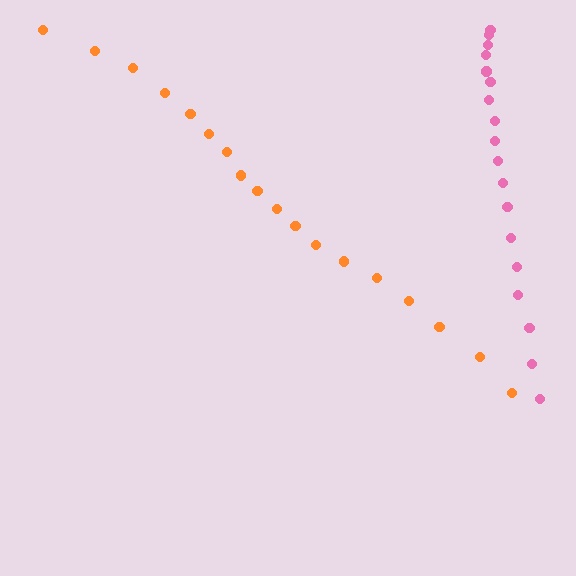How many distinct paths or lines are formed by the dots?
There are 2 distinct paths.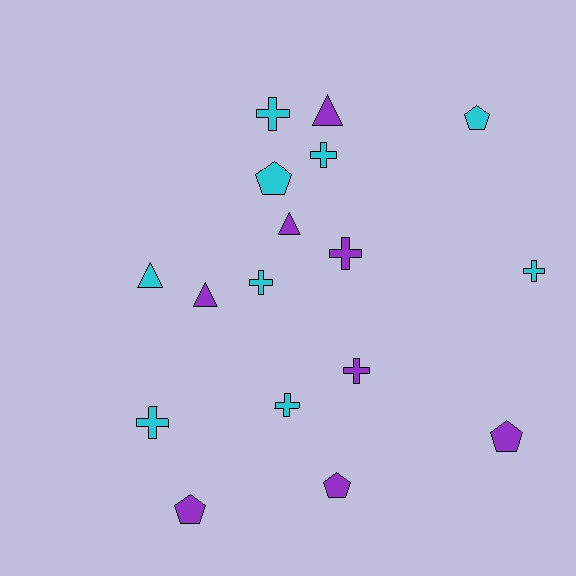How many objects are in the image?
There are 17 objects.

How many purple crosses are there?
There are 2 purple crosses.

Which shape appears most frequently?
Cross, with 8 objects.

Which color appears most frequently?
Cyan, with 9 objects.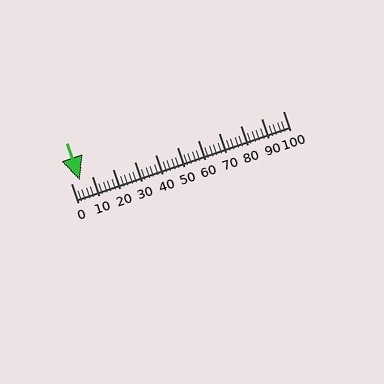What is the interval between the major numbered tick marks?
The major tick marks are spaced 10 units apart.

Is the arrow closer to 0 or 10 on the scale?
The arrow is closer to 0.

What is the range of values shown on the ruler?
The ruler shows values from 0 to 100.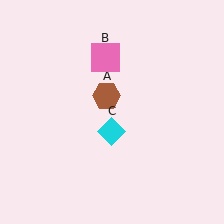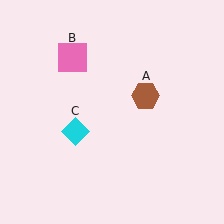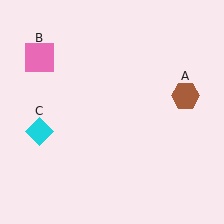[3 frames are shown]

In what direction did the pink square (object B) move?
The pink square (object B) moved left.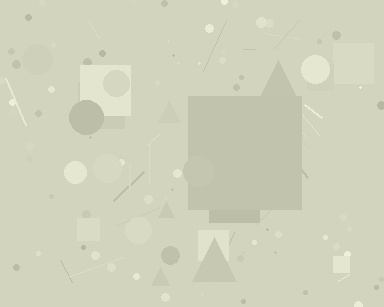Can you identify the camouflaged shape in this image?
The camouflaged shape is a square.